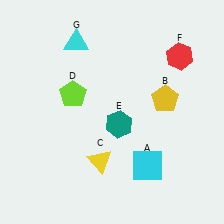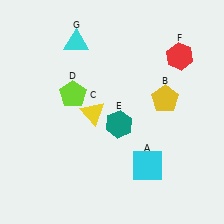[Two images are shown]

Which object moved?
The yellow triangle (C) moved up.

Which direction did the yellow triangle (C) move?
The yellow triangle (C) moved up.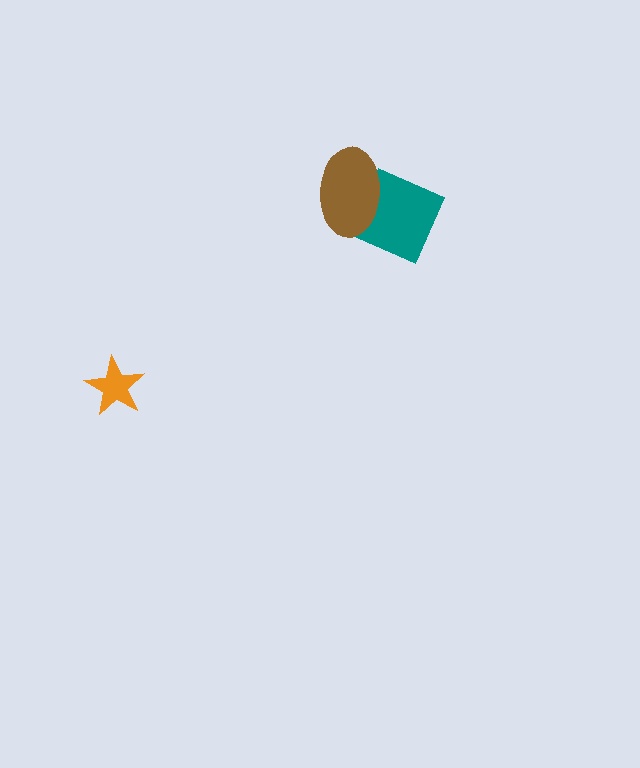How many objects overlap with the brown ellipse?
1 object overlaps with the brown ellipse.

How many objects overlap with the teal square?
1 object overlaps with the teal square.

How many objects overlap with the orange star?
0 objects overlap with the orange star.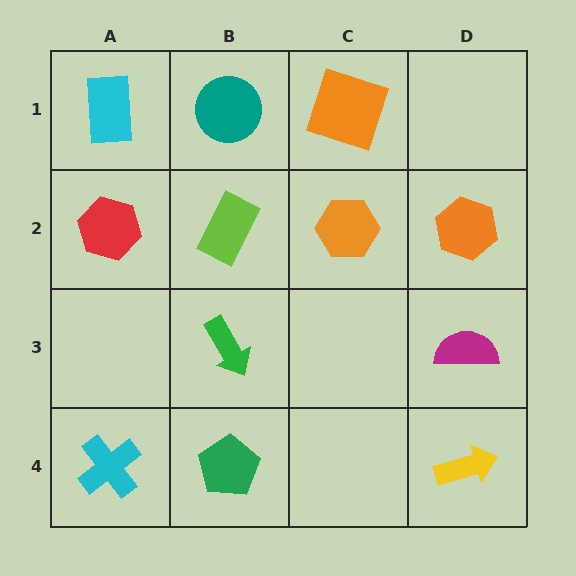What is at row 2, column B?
A lime rectangle.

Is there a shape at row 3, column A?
No, that cell is empty.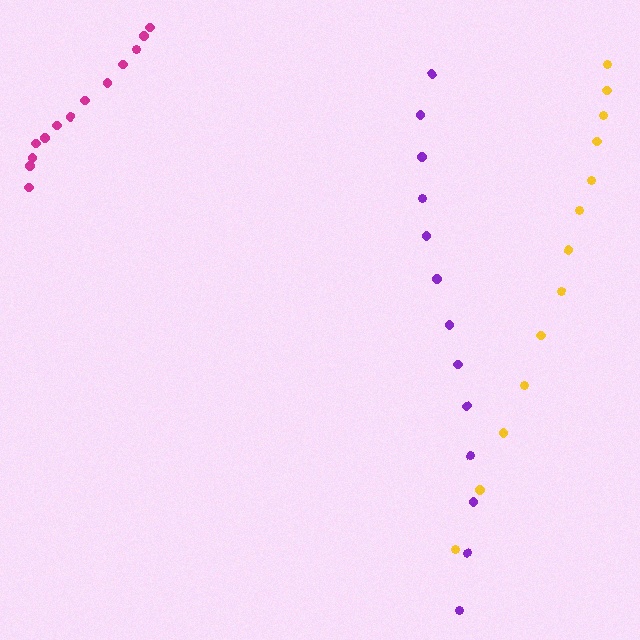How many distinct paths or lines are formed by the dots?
There are 3 distinct paths.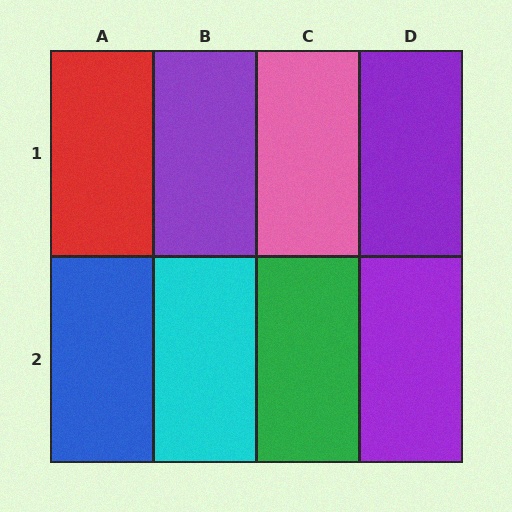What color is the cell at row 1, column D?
Purple.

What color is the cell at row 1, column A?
Red.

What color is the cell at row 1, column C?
Pink.